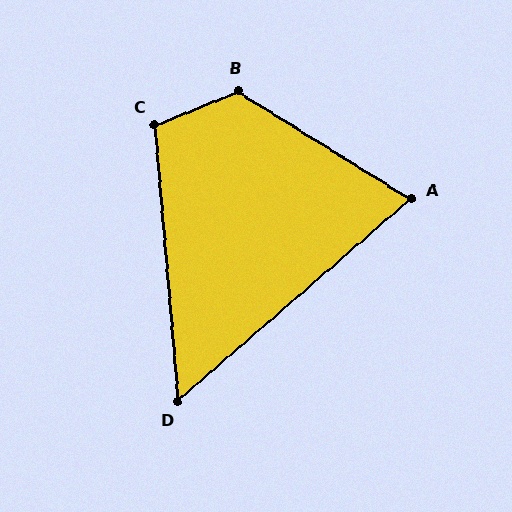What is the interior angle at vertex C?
Approximately 107 degrees (obtuse).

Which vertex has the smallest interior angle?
D, at approximately 54 degrees.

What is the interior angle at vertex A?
Approximately 73 degrees (acute).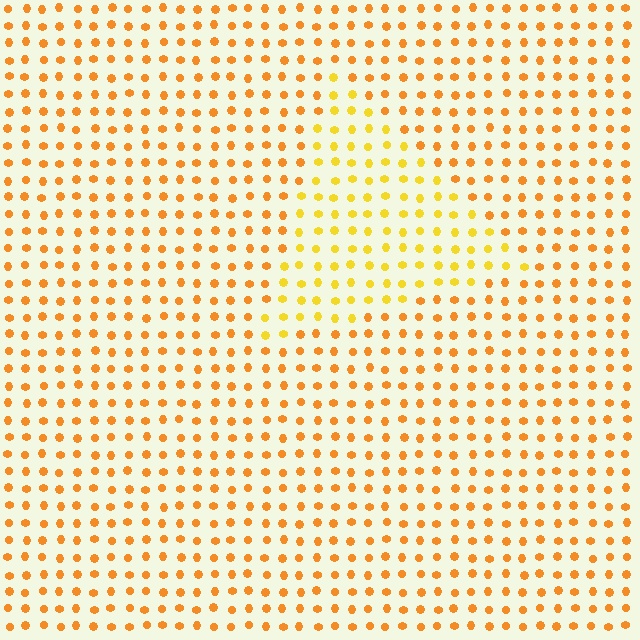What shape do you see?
I see a triangle.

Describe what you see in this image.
The image is filled with small orange elements in a uniform arrangement. A triangle-shaped region is visible where the elements are tinted to a slightly different hue, forming a subtle color boundary.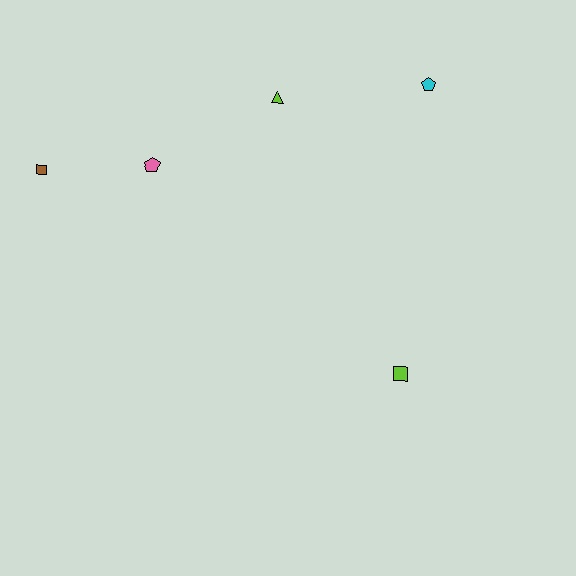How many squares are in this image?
There are 2 squares.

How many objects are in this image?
There are 5 objects.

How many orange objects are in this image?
There are no orange objects.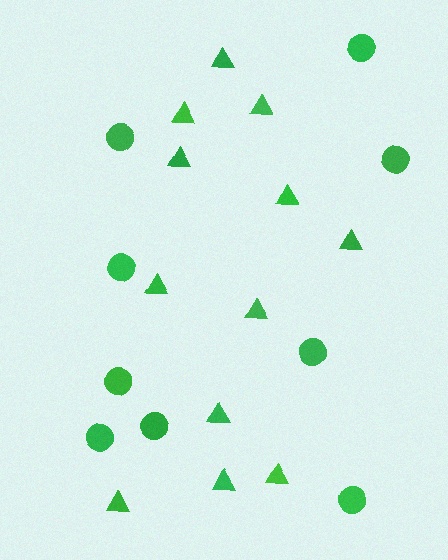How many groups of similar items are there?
There are 2 groups: one group of triangles (12) and one group of circles (9).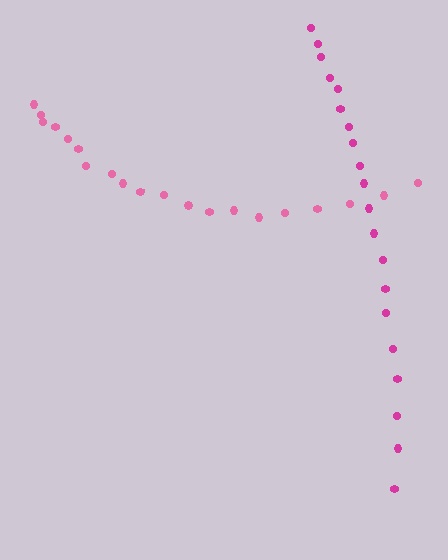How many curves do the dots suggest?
There are 2 distinct paths.